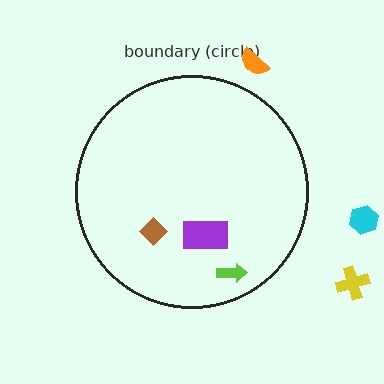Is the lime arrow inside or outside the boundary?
Inside.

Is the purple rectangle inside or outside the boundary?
Inside.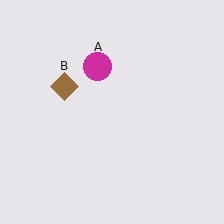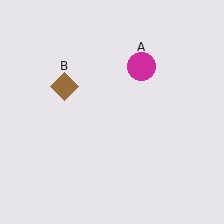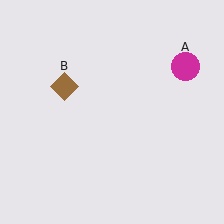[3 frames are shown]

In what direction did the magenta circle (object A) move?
The magenta circle (object A) moved right.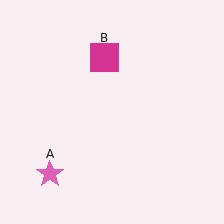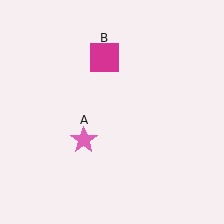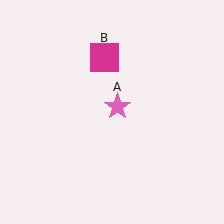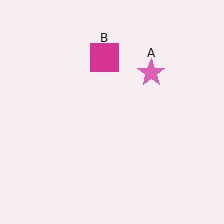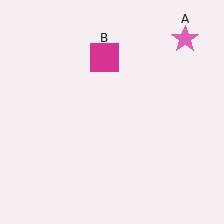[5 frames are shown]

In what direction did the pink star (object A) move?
The pink star (object A) moved up and to the right.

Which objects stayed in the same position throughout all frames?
Magenta square (object B) remained stationary.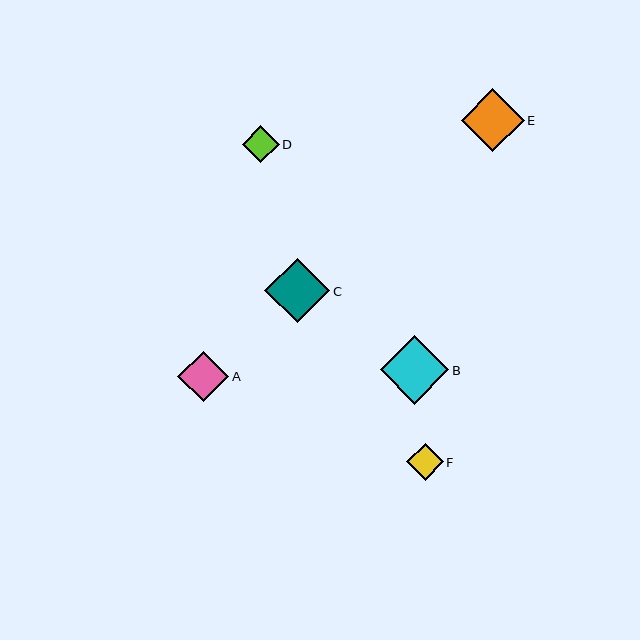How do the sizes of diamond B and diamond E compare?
Diamond B and diamond E are approximately the same size.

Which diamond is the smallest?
Diamond F is the smallest with a size of approximately 37 pixels.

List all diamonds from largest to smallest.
From largest to smallest: B, C, E, A, D, F.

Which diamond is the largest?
Diamond B is the largest with a size of approximately 69 pixels.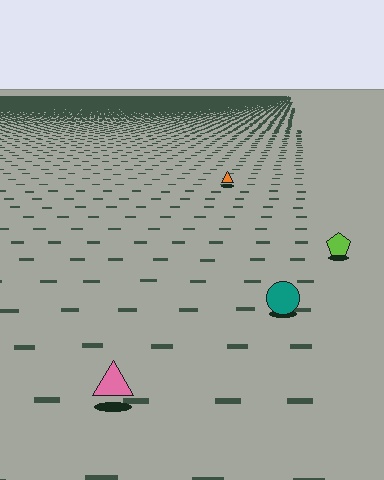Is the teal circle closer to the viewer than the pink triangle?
No. The pink triangle is closer — you can tell from the texture gradient: the ground texture is coarser near it.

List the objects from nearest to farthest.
From nearest to farthest: the pink triangle, the teal circle, the lime pentagon, the orange triangle.